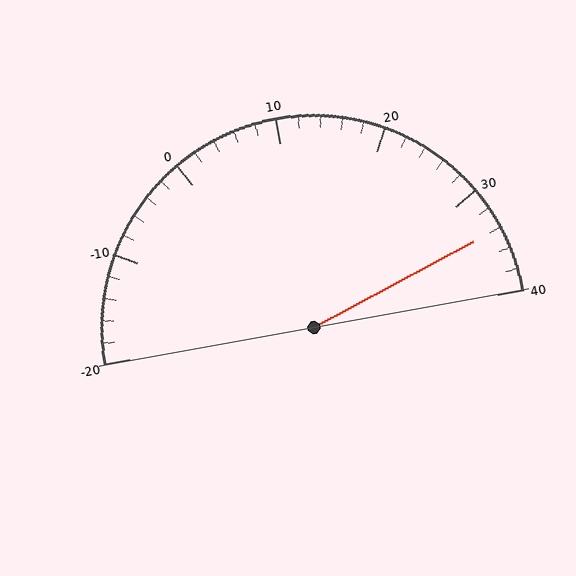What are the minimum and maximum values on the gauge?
The gauge ranges from -20 to 40.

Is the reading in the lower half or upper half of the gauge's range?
The reading is in the upper half of the range (-20 to 40).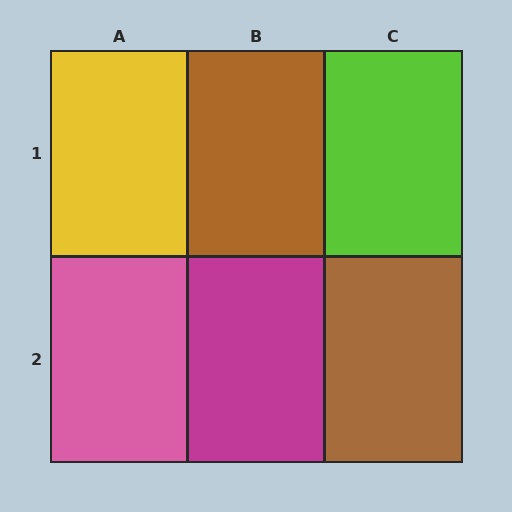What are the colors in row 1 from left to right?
Yellow, brown, lime.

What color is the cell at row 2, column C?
Brown.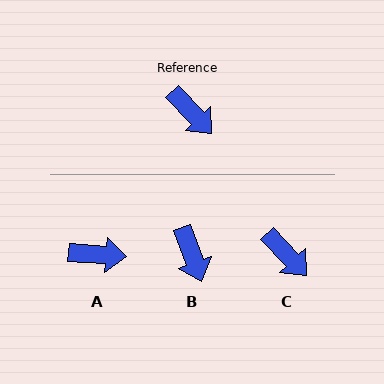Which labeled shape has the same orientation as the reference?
C.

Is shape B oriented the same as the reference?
No, it is off by about 23 degrees.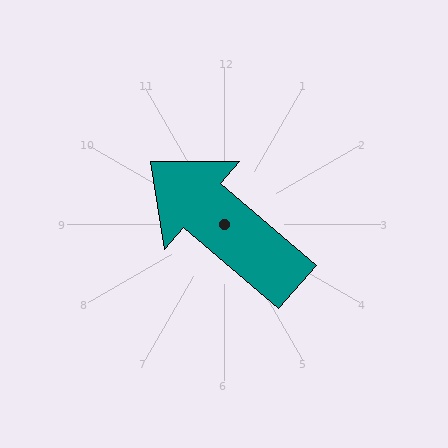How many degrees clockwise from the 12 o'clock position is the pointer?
Approximately 311 degrees.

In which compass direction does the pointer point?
Northwest.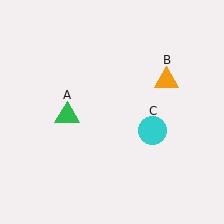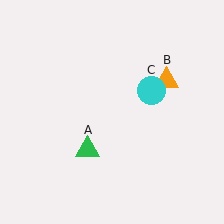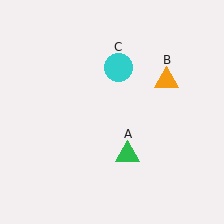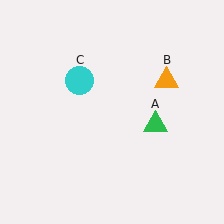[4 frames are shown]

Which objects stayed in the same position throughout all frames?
Orange triangle (object B) remained stationary.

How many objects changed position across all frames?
2 objects changed position: green triangle (object A), cyan circle (object C).